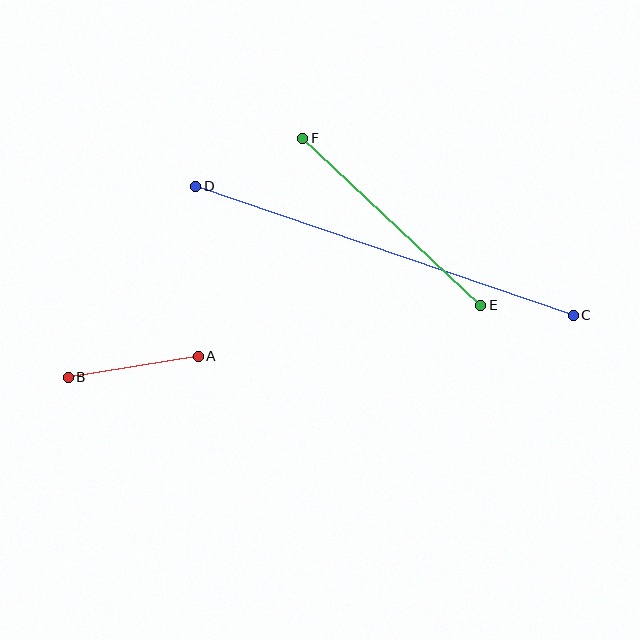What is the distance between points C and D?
The distance is approximately 399 pixels.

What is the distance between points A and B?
The distance is approximately 131 pixels.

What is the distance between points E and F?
The distance is approximately 244 pixels.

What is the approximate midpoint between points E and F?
The midpoint is at approximately (392, 222) pixels.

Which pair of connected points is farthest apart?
Points C and D are farthest apart.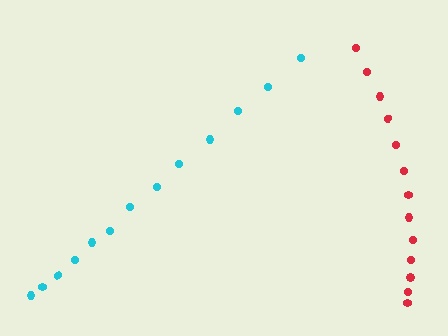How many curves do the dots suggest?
There are 2 distinct paths.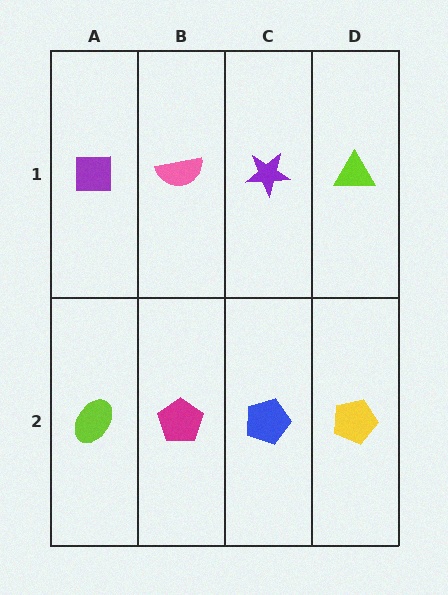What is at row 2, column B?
A magenta pentagon.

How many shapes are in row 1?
4 shapes.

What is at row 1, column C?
A purple star.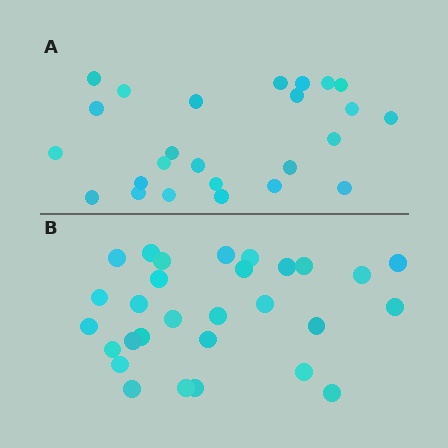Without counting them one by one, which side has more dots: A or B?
Region B (the bottom region) has more dots.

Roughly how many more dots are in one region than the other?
Region B has about 4 more dots than region A.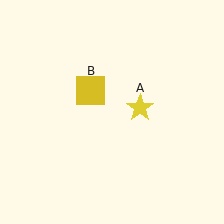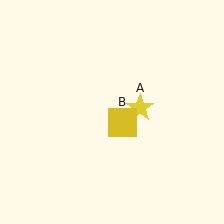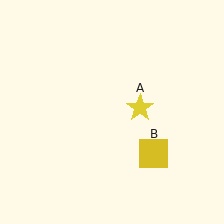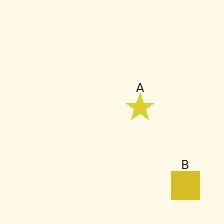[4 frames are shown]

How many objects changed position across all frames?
1 object changed position: yellow square (object B).